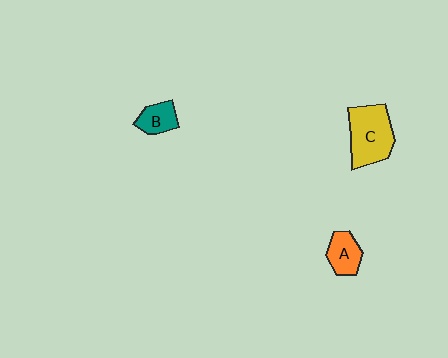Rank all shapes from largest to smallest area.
From largest to smallest: C (yellow), A (orange), B (teal).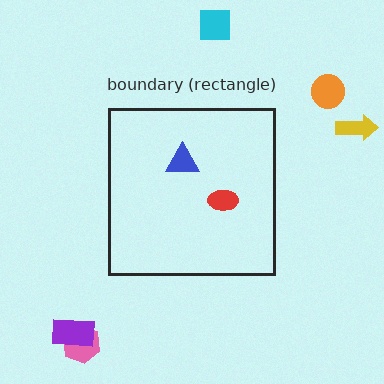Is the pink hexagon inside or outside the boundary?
Outside.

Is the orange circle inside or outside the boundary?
Outside.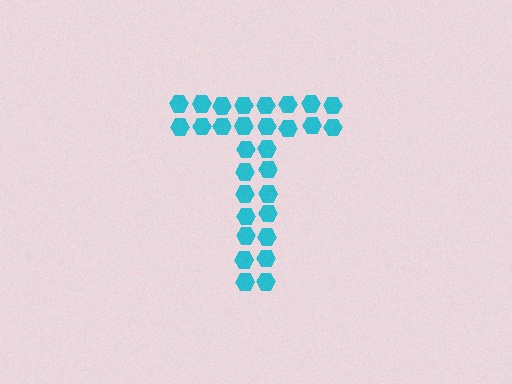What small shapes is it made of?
It is made of small hexagons.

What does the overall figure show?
The overall figure shows the letter T.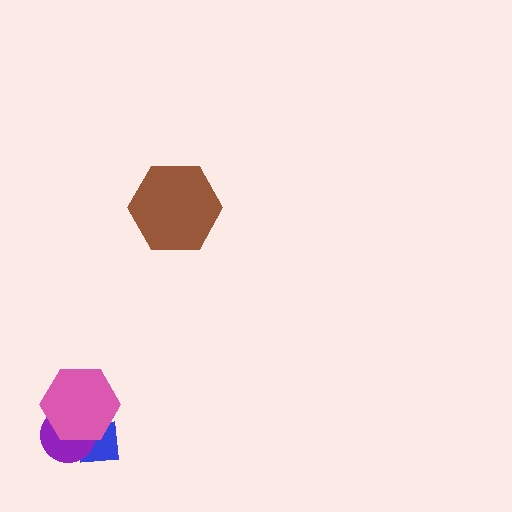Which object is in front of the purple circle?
The pink hexagon is in front of the purple circle.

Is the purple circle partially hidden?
Yes, it is partially covered by another shape.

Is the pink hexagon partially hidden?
No, no other shape covers it.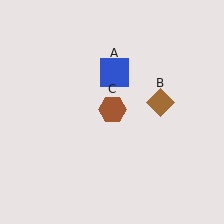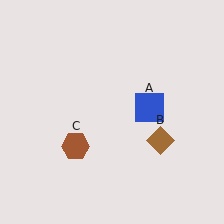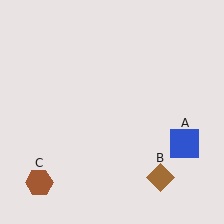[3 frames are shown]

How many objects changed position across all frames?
3 objects changed position: blue square (object A), brown diamond (object B), brown hexagon (object C).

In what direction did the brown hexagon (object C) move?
The brown hexagon (object C) moved down and to the left.